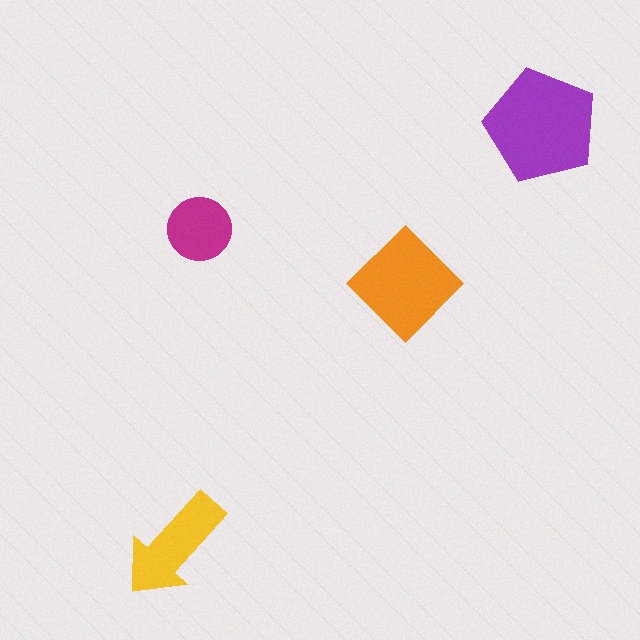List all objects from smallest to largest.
The magenta circle, the yellow arrow, the orange diamond, the purple pentagon.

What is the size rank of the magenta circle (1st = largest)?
4th.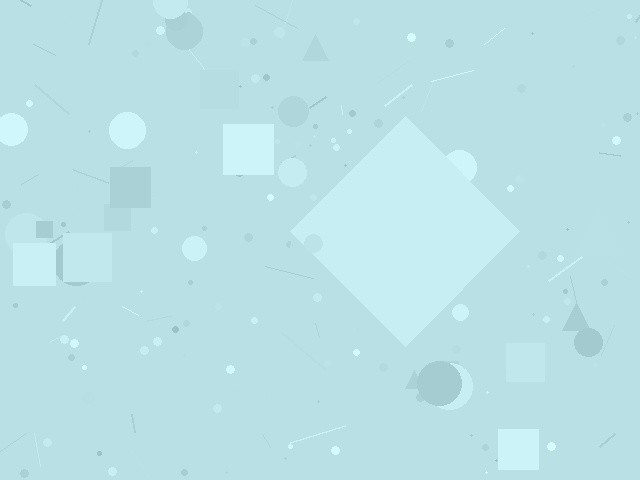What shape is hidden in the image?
A diamond is hidden in the image.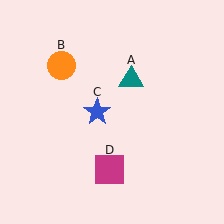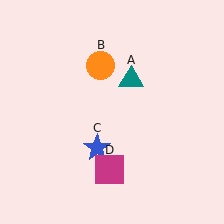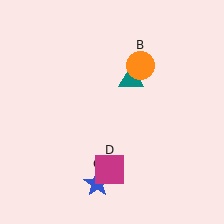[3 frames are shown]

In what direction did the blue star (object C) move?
The blue star (object C) moved down.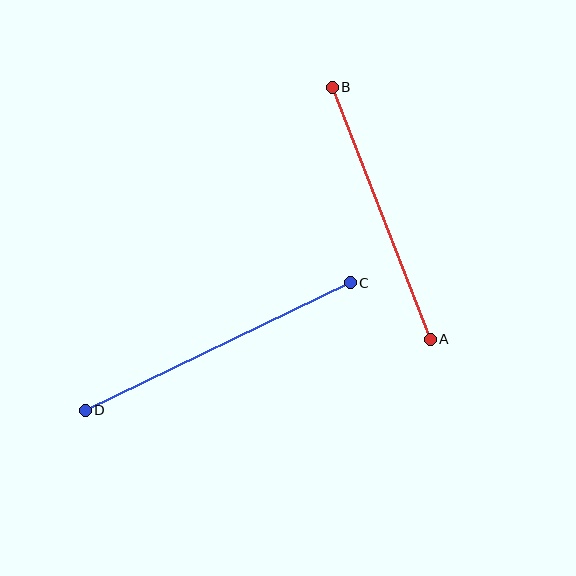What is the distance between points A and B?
The distance is approximately 271 pixels.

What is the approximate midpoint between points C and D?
The midpoint is at approximately (218, 346) pixels.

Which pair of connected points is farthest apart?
Points C and D are farthest apart.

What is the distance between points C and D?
The distance is approximately 294 pixels.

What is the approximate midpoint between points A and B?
The midpoint is at approximately (381, 213) pixels.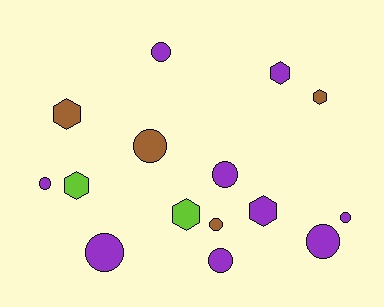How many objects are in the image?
There are 15 objects.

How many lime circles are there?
There are no lime circles.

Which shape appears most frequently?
Circle, with 9 objects.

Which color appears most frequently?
Purple, with 9 objects.